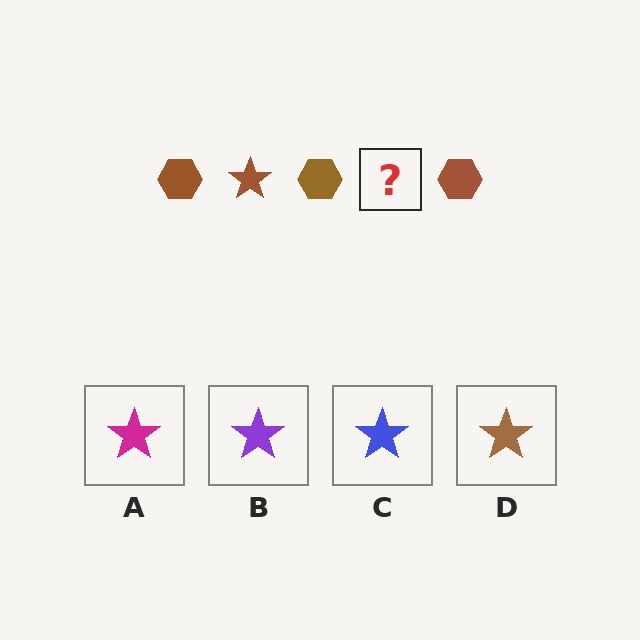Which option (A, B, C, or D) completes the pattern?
D.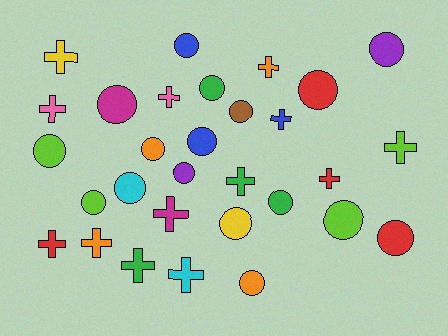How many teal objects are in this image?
There are no teal objects.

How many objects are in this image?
There are 30 objects.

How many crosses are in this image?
There are 13 crosses.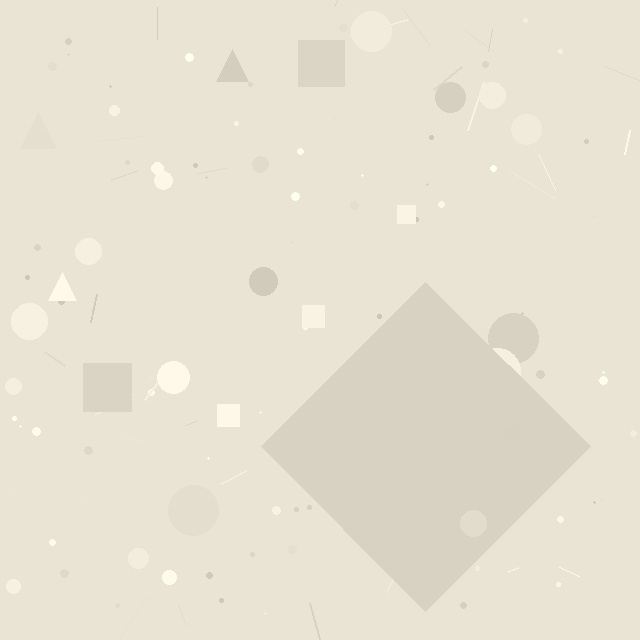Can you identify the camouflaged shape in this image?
The camouflaged shape is a diamond.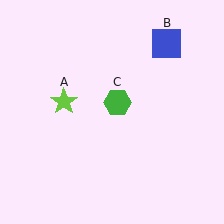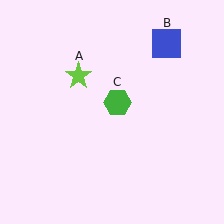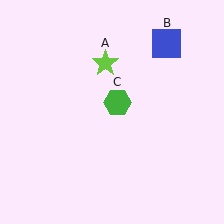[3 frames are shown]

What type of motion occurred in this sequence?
The lime star (object A) rotated clockwise around the center of the scene.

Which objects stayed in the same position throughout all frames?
Blue square (object B) and green hexagon (object C) remained stationary.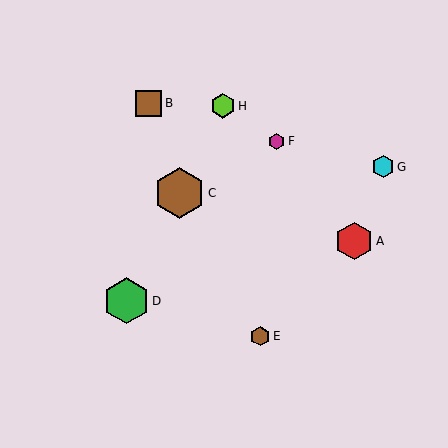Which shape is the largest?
The brown hexagon (labeled C) is the largest.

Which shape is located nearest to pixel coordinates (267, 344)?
The brown hexagon (labeled E) at (260, 336) is nearest to that location.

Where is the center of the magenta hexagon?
The center of the magenta hexagon is at (277, 142).